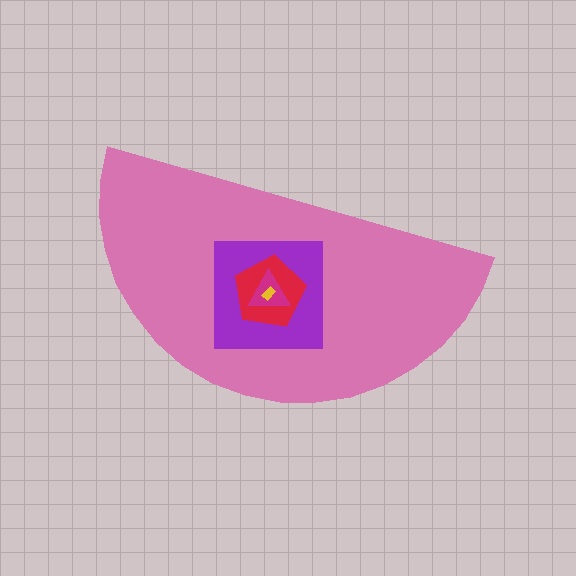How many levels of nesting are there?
5.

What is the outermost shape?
The pink semicircle.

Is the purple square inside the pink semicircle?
Yes.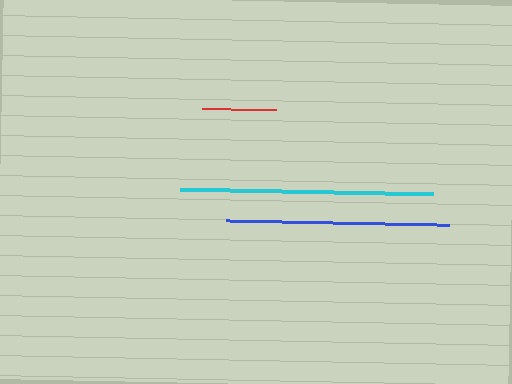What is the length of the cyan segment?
The cyan segment is approximately 253 pixels long.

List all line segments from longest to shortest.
From longest to shortest: cyan, blue, red.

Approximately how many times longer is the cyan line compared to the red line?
The cyan line is approximately 3.4 times the length of the red line.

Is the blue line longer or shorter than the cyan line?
The cyan line is longer than the blue line.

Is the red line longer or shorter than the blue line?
The blue line is longer than the red line.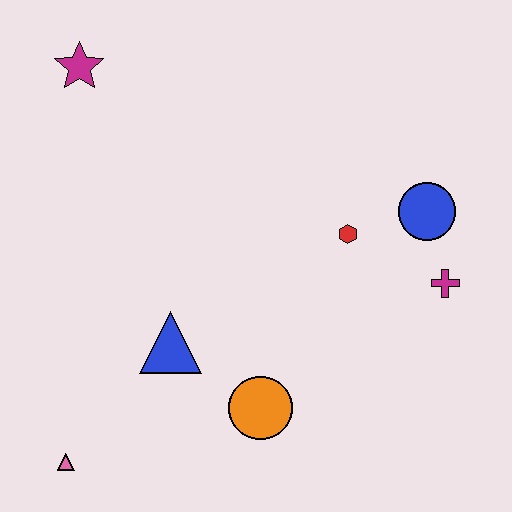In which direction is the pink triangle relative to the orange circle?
The pink triangle is to the left of the orange circle.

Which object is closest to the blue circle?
The magenta cross is closest to the blue circle.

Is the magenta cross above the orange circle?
Yes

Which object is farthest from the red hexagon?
The pink triangle is farthest from the red hexagon.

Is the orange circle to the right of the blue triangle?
Yes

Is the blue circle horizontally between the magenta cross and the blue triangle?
Yes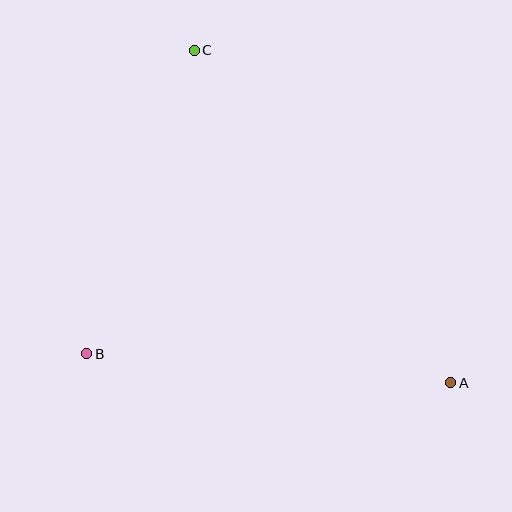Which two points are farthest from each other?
Points A and C are farthest from each other.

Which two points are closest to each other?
Points B and C are closest to each other.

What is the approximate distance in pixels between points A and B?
The distance between A and B is approximately 365 pixels.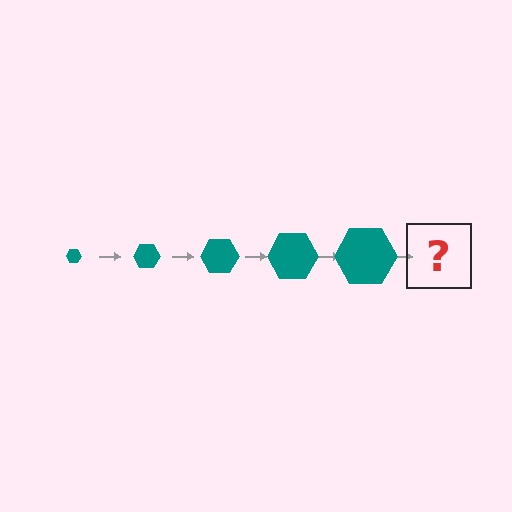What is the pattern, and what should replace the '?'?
The pattern is that the hexagon gets progressively larger each step. The '?' should be a teal hexagon, larger than the previous one.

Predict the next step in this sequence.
The next step is a teal hexagon, larger than the previous one.